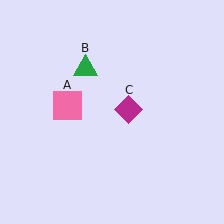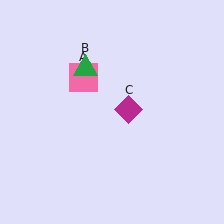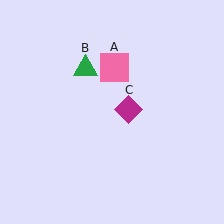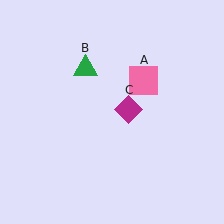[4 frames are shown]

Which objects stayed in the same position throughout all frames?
Green triangle (object B) and magenta diamond (object C) remained stationary.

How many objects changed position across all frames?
1 object changed position: pink square (object A).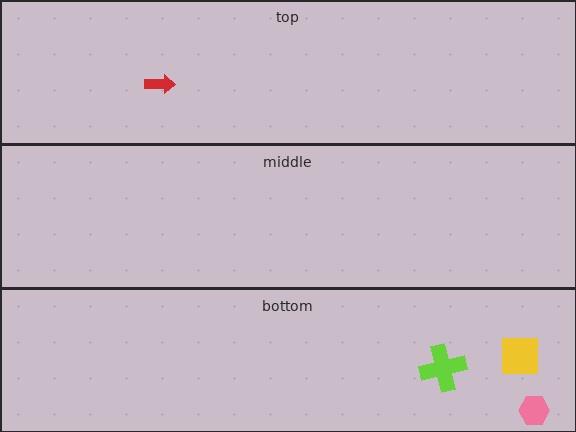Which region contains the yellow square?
The bottom region.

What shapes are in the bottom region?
The pink hexagon, the lime cross, the yellow square.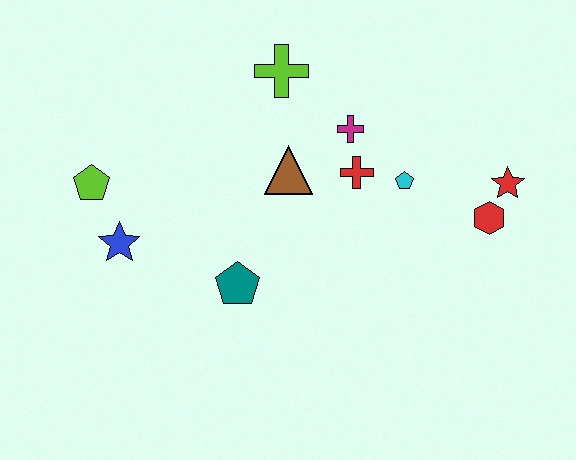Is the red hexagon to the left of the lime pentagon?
No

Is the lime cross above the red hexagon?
Yes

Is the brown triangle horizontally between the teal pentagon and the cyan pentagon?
Yes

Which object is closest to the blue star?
The lime pentagon is closest to the blue star.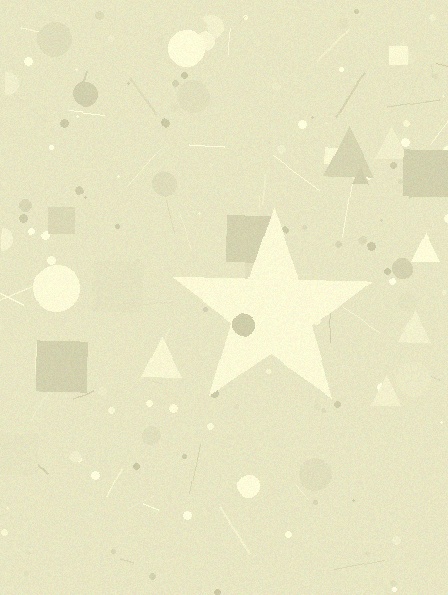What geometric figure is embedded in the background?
A star is embedded in the background.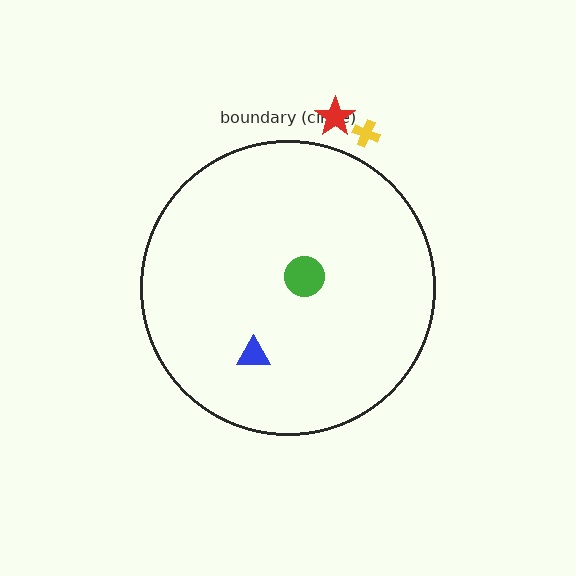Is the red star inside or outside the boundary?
Outside.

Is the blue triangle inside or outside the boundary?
Inside.